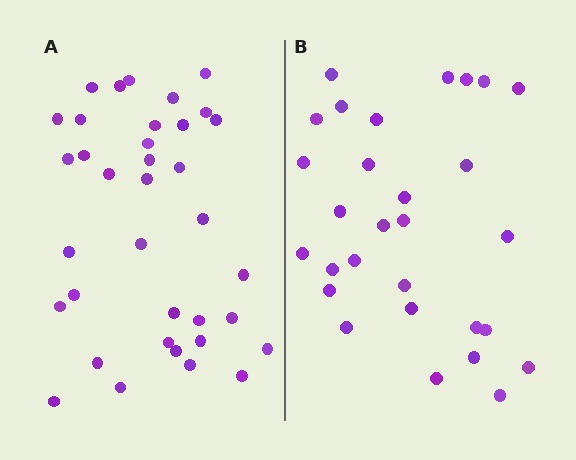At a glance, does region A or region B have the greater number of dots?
Region A (the left region) has more dots.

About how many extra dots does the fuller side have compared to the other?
Region A has roughly 8 or so more dots than region B.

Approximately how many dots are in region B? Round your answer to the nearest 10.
About 30 dots. (The exact count is 29, which rounds to 30.)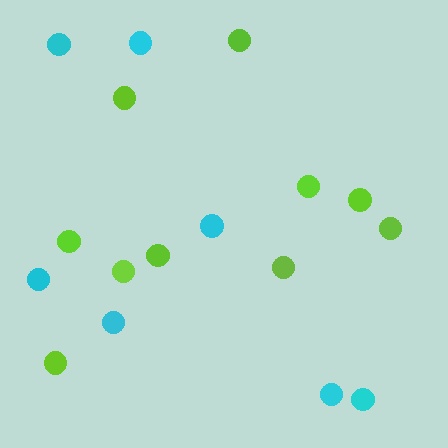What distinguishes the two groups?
There are 2 groups: one group of lime circles (10) and one group of cyan circles (7).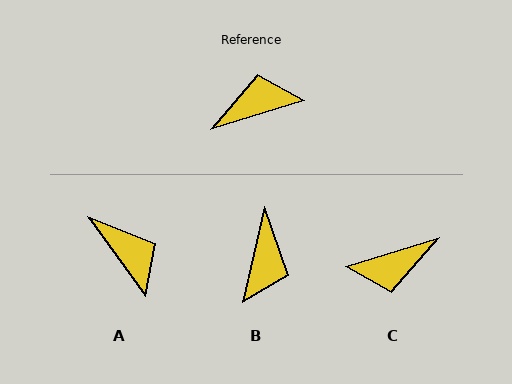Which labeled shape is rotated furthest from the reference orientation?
C, about 180 degrees away.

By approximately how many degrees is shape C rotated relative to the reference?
Approximately 180 degrees counter-clockwise.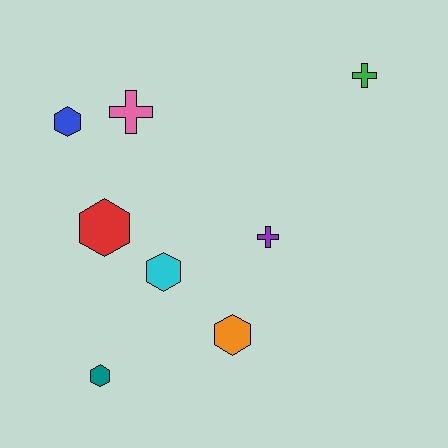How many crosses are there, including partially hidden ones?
There are 3 crosses.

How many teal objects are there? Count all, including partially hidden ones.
There is 1 teal object.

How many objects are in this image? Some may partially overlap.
There are 8 objects.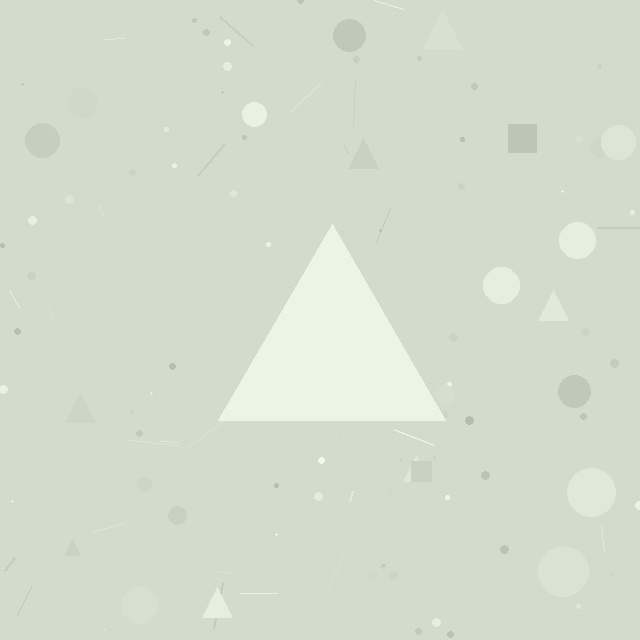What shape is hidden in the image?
A triangle is hidden in the image.